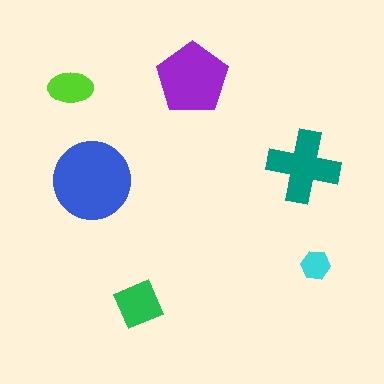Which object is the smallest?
The cyan hexagon.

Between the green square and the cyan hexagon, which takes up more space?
The green square.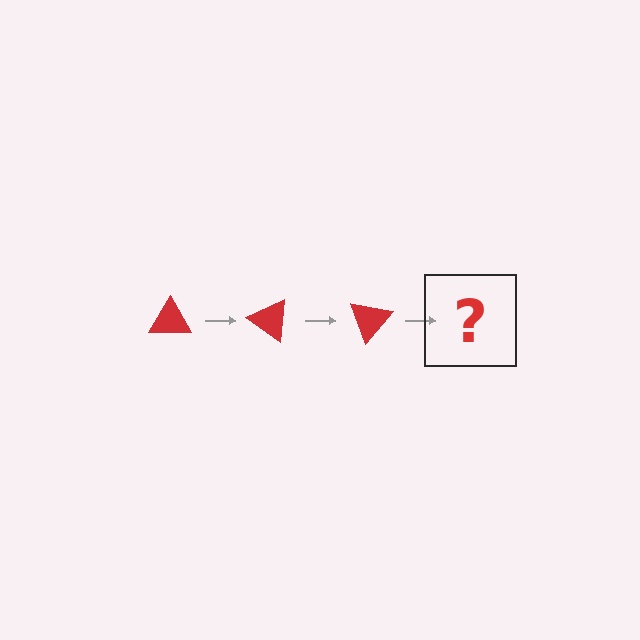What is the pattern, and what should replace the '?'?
The pattern is that the triangle rotates 35 degrees each step. The '?' should be a red triangle rotated 105 degrees.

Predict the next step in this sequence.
The next step is a red triangle rotated 105 degrees.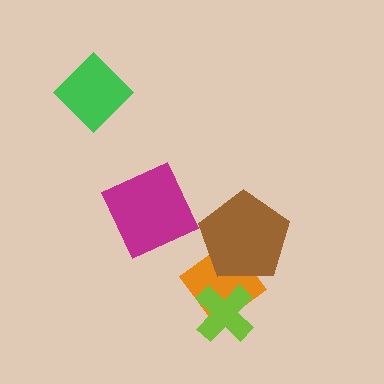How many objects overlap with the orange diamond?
2 objects overlap with the orange diamond.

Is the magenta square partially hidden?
No, no other shape covers it.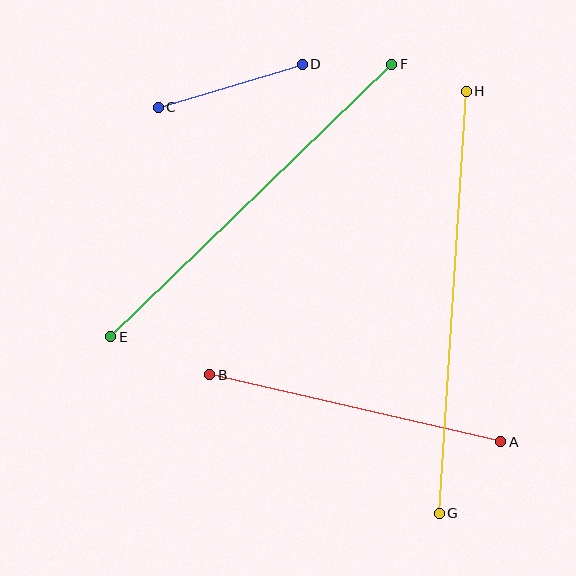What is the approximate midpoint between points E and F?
The midpoint is at approximately (251, 200) pixels.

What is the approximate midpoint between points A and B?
The midpoint is at approximately (355, 408) pixels.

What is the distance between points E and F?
The distance is approximately 391 pixels.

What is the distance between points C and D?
The distance is approximately 150 pixels.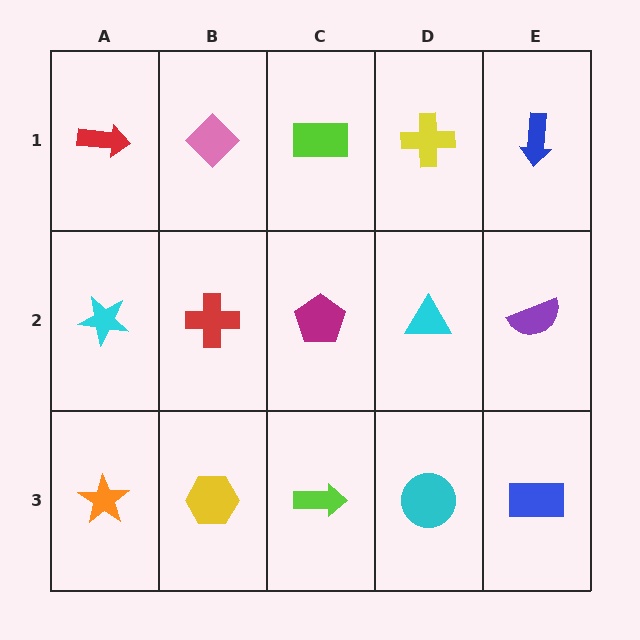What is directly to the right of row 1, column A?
A pink diamond.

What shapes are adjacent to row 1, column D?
A cyan triangle (row 2, column D), a lime rectangle (row 1, column C), a blue arrow (row 1, column E).